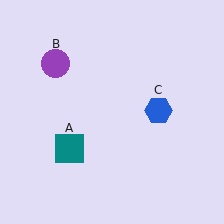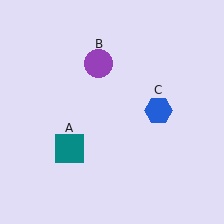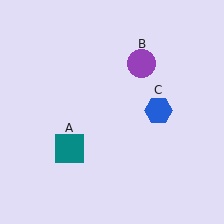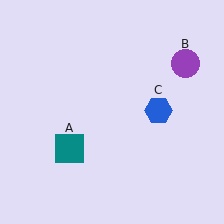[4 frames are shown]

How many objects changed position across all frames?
1 object changed position: purple circle (object B).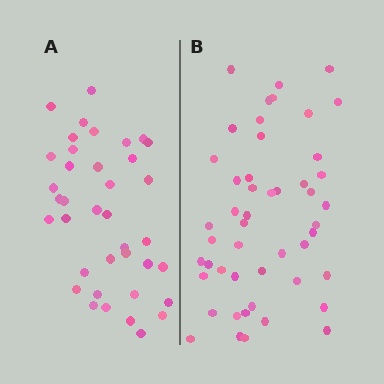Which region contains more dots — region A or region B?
Region B (the right region) has more dots.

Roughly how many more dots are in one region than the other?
Region B has roughly 12 or so more dots than region A.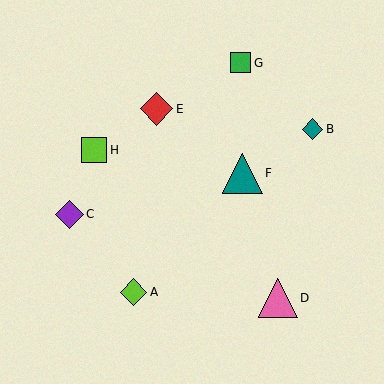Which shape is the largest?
The teal triangle (labeled F) is the largest.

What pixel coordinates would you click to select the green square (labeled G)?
Click at (241, 63) to select the green square G.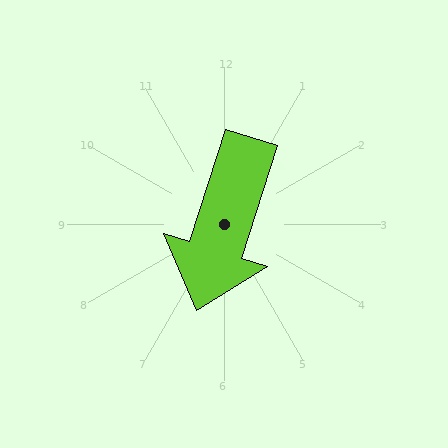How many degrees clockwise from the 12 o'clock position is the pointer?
Approximately 197 degrees.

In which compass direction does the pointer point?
South.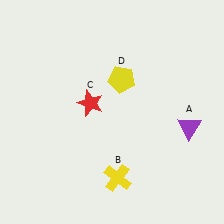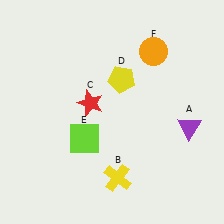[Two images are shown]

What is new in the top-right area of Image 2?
An orange circle (F) was added in the top-right area of Image 2.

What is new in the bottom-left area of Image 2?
A lime square (E) was added in the bottom-left area of Image 2.